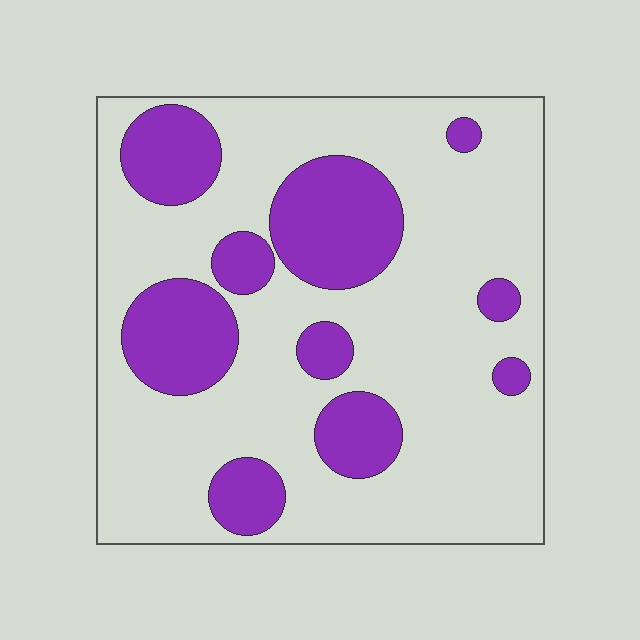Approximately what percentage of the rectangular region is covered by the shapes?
Approximately 25%.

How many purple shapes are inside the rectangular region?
10.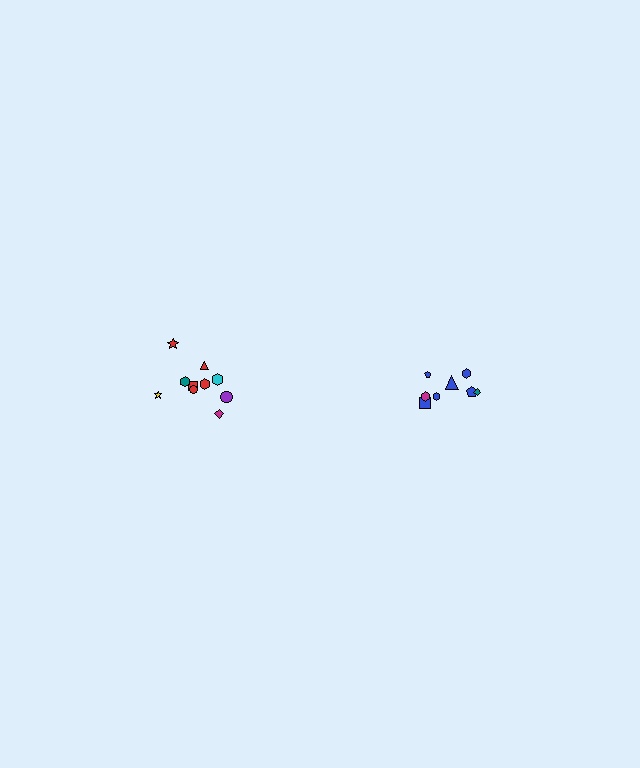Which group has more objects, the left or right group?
The left group.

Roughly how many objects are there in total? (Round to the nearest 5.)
Roughly 20 objects in total.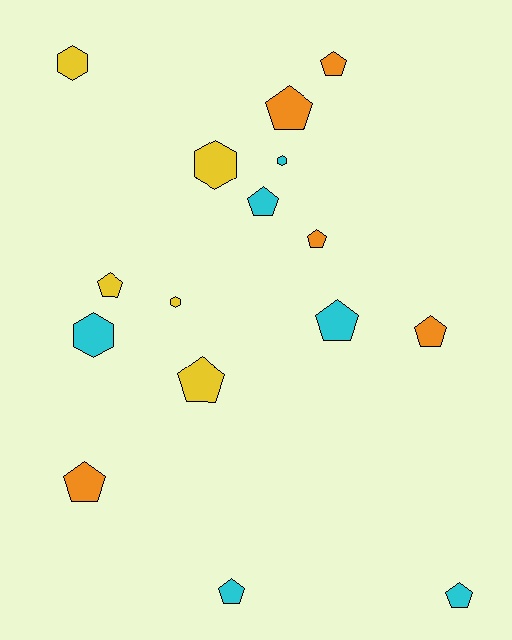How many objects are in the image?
There are 16 objects.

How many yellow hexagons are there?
There are 3 yellow hexagons.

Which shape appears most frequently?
Pentagon, with 11 objects.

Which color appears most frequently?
Cyan, with 6 objects.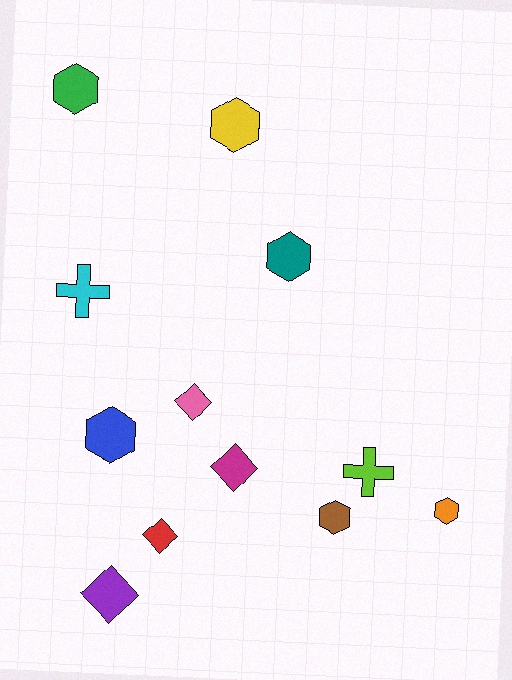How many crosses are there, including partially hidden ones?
There are 2 crosses.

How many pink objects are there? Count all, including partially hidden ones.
There is 1 pink object.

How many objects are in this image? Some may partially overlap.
There are 12 objects.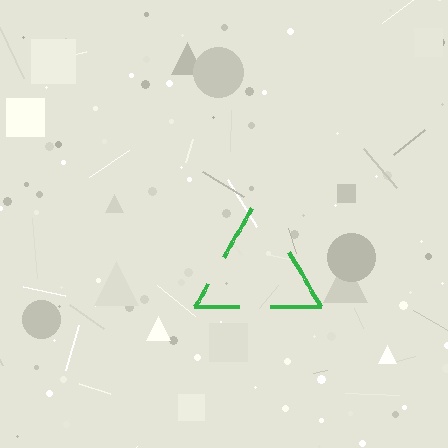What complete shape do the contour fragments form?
The contour fragments form a triangle.